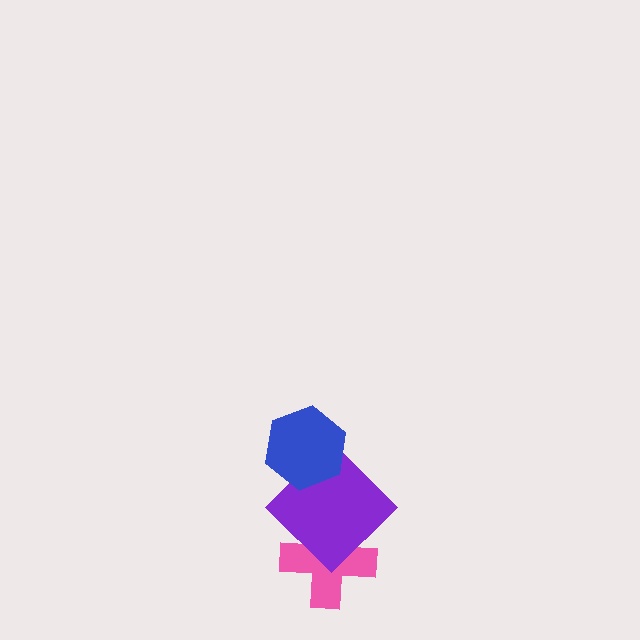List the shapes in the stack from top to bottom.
From top to bottom: the blue hexagon, the purple diamond, the pink cross.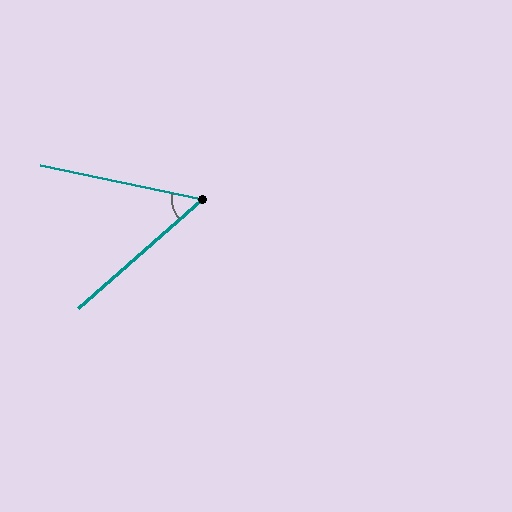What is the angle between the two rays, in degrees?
Approximately 53 degrees.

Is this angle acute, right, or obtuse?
It is acute.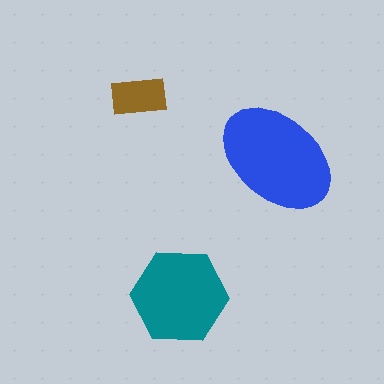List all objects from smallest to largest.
The brown rectangle, the teal hexagon, the blue ellipse.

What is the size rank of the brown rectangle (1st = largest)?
3rd.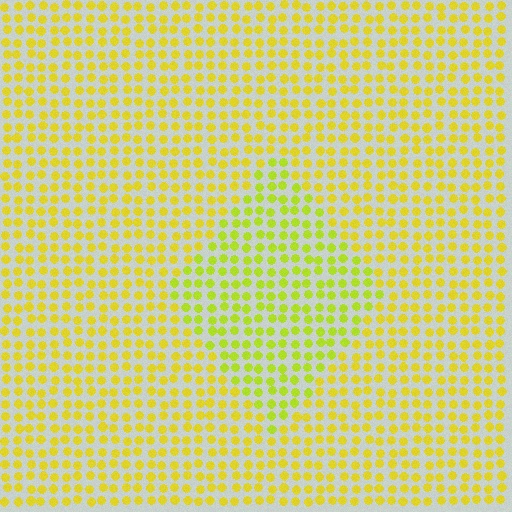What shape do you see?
I see a diamond.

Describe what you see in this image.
The image is filled with small yellow elements in a uniform arrangement. A diamond-shaped region is visible where the elements are tinted to a slightly different hue, forming a subtle color boundary.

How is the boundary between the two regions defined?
The boundary is defined purely by a slight shift in hue (about 20 degrees). Spacing, size, and orientation are identical on both sides.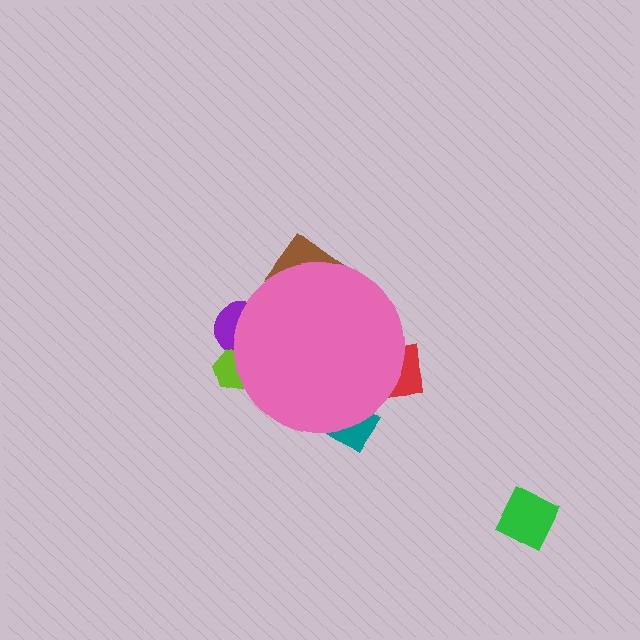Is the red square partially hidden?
Yes, the red square is partially hidden behind the pink circle.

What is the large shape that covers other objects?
A pink circle.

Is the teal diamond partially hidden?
Yes, the teal diamond is partially hidden behind the pink circle.